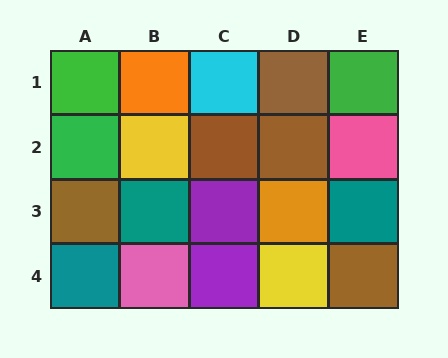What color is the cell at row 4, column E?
Brown.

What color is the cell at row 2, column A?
Green.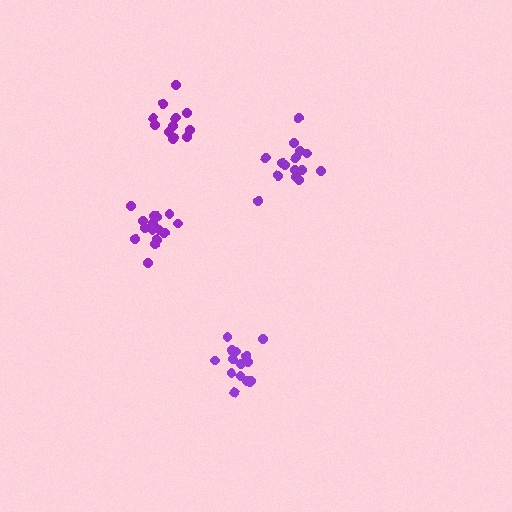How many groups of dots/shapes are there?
There are 4 groups.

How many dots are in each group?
Group 1: 12 dots, Group 2: 15 dots, Group 3: 15 dots, Group 4: 15 dots (57 total).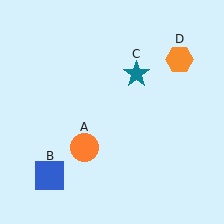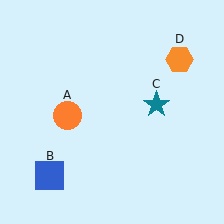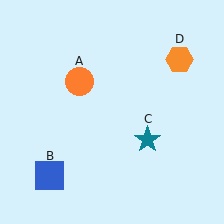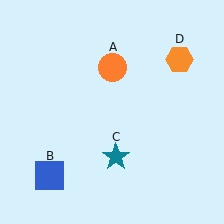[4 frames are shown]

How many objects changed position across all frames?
2 objects changed position: orange circle (object A), teal star (object C).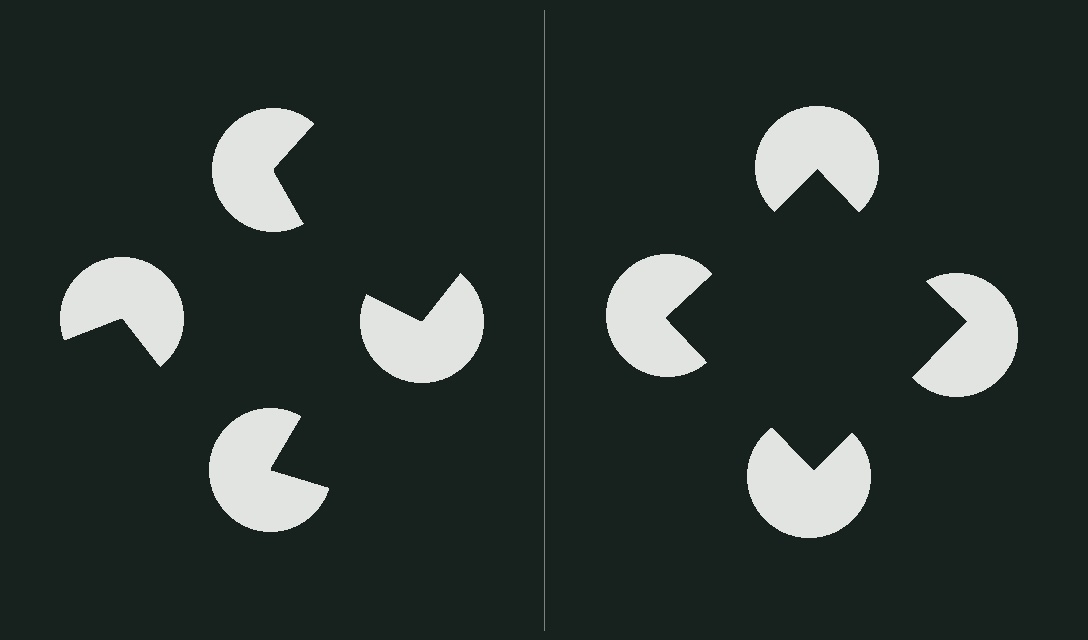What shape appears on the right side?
An illusory square.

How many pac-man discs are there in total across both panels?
8 — 4 on each side.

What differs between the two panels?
The pac-man discs are positioned identically on both sides; only the wedge orientations differ. On the right they align to a square; on the left they are misaligned.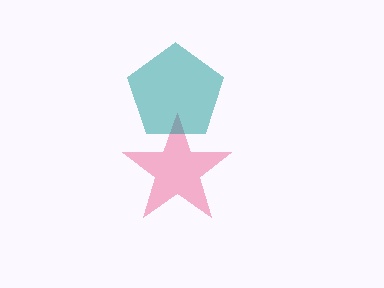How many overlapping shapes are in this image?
There are 2 overlapping shapes in the image.